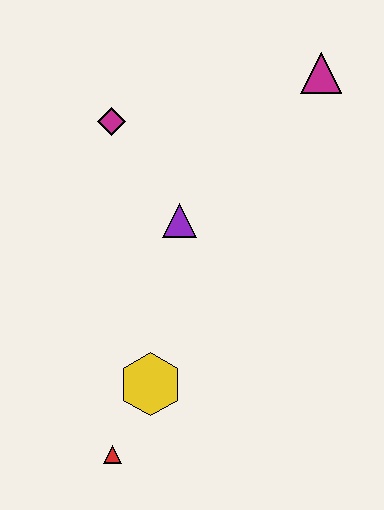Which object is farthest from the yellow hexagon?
The magenta triangle is farthest from the yellow hexagon.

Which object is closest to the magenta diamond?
The purple triangle is closest to the magenta diamond.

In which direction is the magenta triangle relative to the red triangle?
The magenta triangle is above the red triangle.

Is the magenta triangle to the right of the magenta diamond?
Yes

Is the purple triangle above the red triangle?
Yes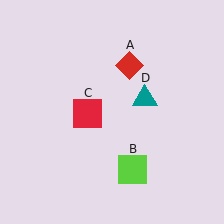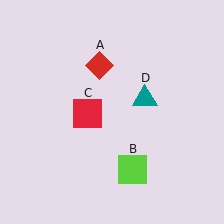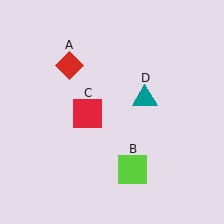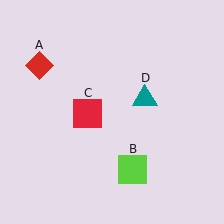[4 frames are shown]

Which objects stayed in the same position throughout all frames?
Lime square (object B) and red square (object C) and teal triangle (object D) remained stationary.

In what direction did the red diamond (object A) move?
The red diamond (object A) moved left.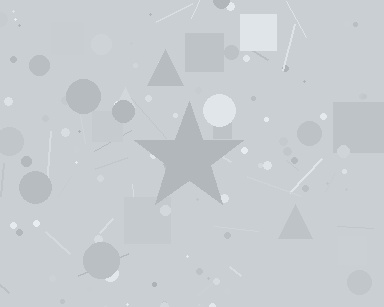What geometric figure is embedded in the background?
A star is embedded in the background.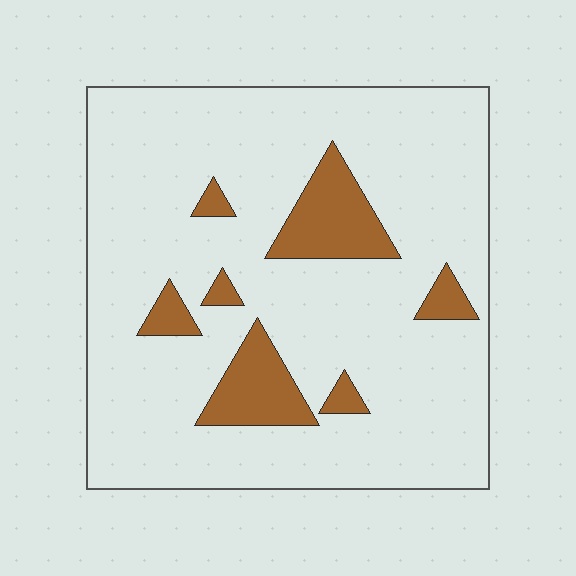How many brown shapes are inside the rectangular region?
7.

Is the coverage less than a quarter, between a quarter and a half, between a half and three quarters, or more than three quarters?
Less than a quarter.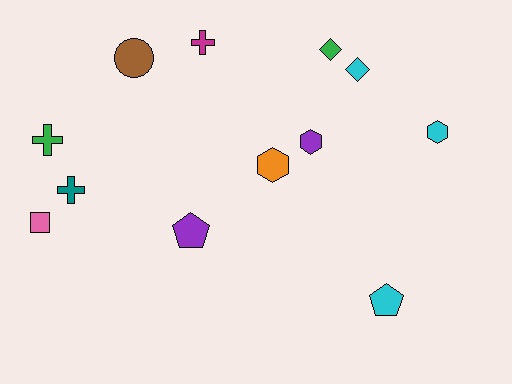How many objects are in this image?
There are 12 objects.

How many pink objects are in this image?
There is 1 pink object.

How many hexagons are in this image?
There are 3 hexagons.